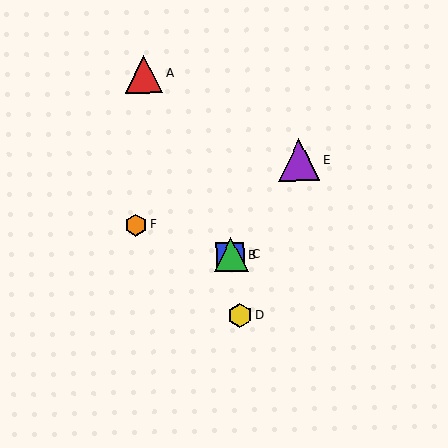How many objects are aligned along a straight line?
3 objects (B, C, E) are aligned along a straight line.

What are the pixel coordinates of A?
Object A is at (144, 74).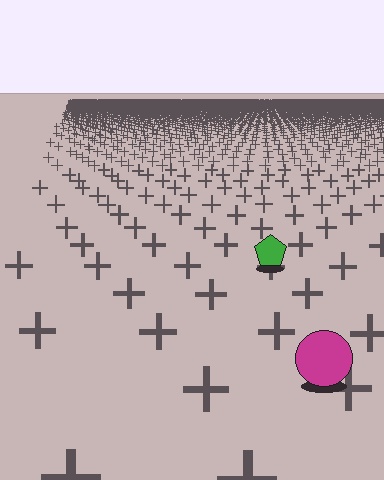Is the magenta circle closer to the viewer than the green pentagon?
Yes. The magenta circle is closer — you can tell from the texture gradient: the ground texture is coarser near it.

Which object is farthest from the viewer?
The green pentagon is farthest from the viewer. It appears smaller and the ground texture around it is denser.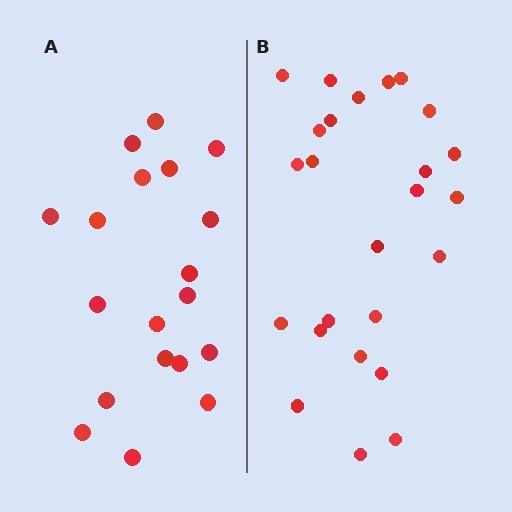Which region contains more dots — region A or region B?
Region B (the right region) has more dots.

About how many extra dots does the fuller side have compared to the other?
Region B has about 6 more dots than region A.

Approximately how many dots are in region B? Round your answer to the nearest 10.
About 20 dots. (The exact count is 25, which rounds to 20.)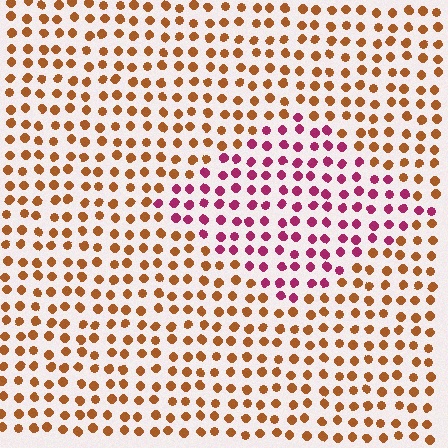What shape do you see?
I see a diamond.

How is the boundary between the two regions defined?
The boundary is defined purely by a slight shift in hue (about 56 degrees). Spacing, size, and orientation are identical on both sides.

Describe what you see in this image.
The image is filled with small brown elements in a uniform arrangement. A diamond-shaped region is visible where the elements are tinted to a slightly different hue, forming a subtle color boundary.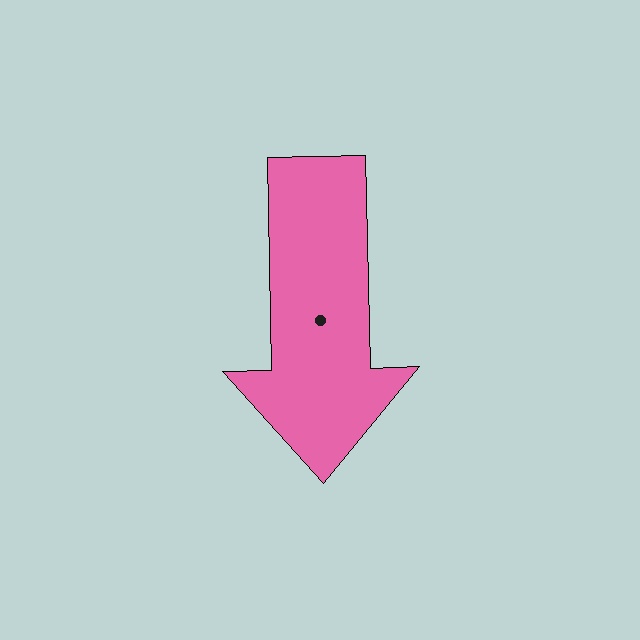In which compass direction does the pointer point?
South.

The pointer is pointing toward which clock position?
Roughly 6 o'clock.